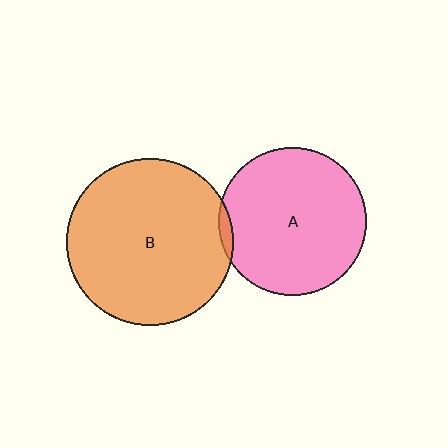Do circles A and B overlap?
Yes.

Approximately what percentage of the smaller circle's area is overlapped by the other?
Approximately 5%.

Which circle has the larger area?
Circle B (orange).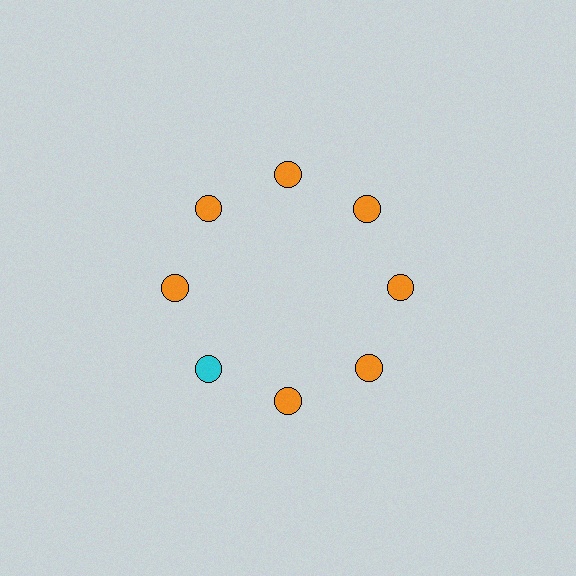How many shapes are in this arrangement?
There are 8 shapes arranged in a ring pattern.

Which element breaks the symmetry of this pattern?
The cyan circle at roughly the 8 o'clock position breaks the symmetry. All other shapes are orange circles.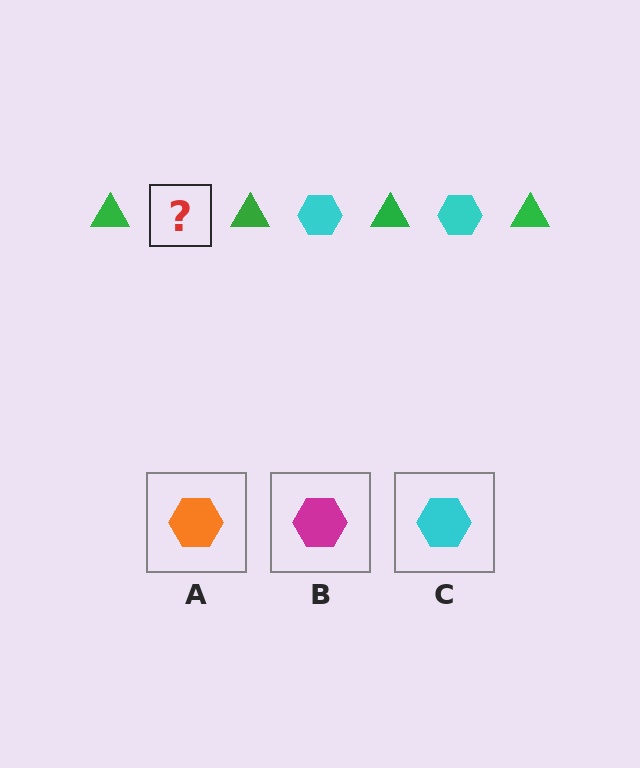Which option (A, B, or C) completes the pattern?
C.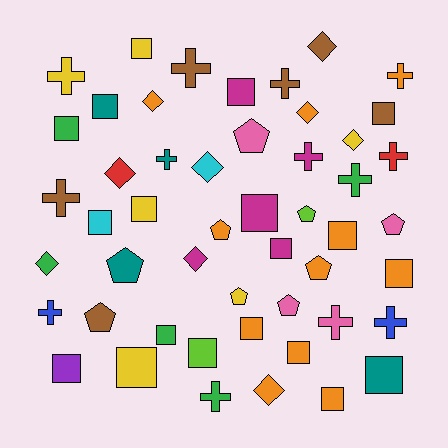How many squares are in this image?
There are 19 squares.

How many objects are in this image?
There are 50 objects.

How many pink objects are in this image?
There are 4 pink objects.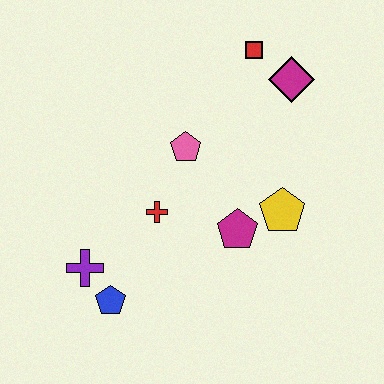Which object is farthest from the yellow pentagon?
The purple cross is farthest from the yellow pentagon.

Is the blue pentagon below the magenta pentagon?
Yes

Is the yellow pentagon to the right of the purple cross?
Yes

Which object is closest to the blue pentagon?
The purple cross is closest to the blue pentagon.